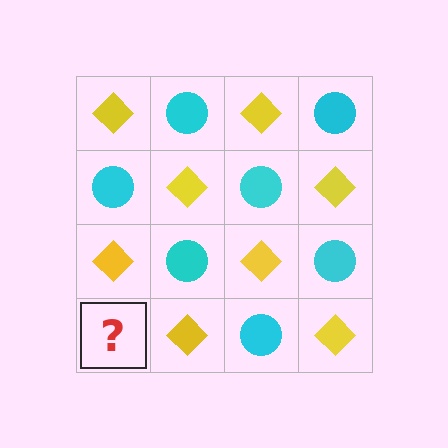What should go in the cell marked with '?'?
The missing cell should contain a cyan circle.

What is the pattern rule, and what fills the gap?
The rule is that it alternates yellow diamond and cyan circle in a checkerboard pattern. The gap should be filled with a cyan circle.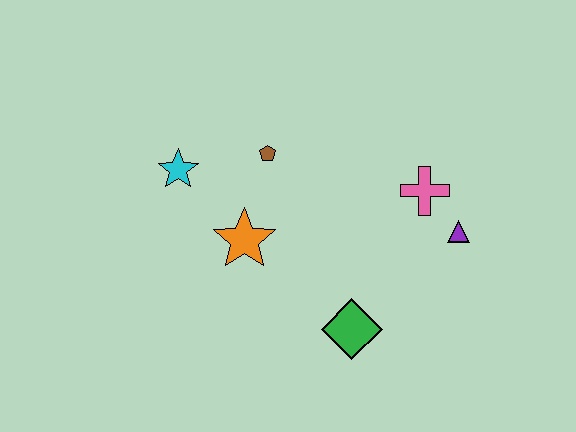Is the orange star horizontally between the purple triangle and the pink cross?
No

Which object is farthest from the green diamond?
The cyan star is farthest from the green diamond.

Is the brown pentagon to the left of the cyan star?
No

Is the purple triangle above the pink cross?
No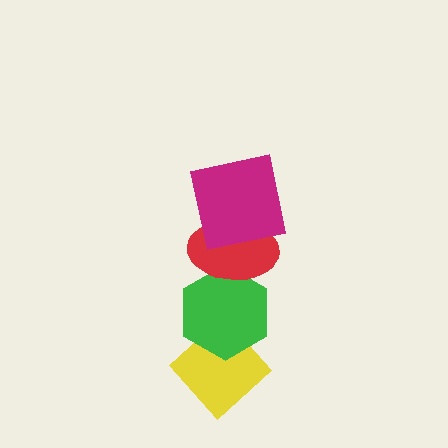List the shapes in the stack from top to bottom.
From top to bottom: the magenta square, the red ellipse, the green hexagon, the yellow diamond.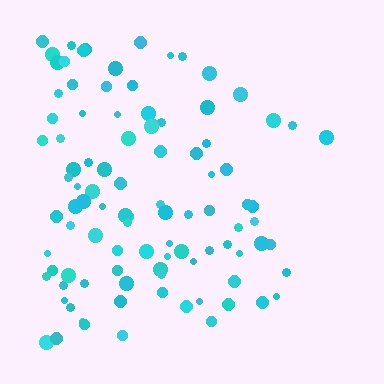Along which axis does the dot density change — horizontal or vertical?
Horizontal.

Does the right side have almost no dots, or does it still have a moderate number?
Still a moderate number, just noticeably fewer than the left.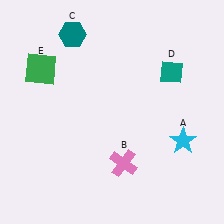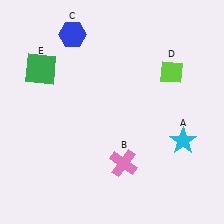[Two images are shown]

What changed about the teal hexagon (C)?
In Image 1, C is teal. In Image 2, it changed to blue.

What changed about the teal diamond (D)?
In Image 1, D is teal. In Image 2, it changed to lime.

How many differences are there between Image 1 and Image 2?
There are 2 differences between the two images.